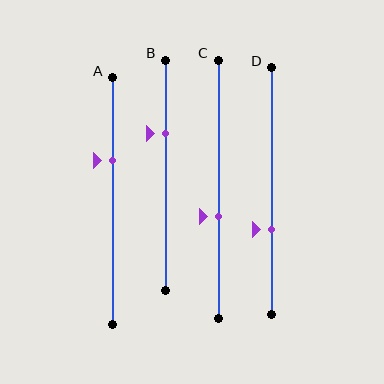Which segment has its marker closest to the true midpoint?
Segment C has its marker closest to the true midpoint.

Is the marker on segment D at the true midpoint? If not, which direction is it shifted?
No, the marker on segment D is shifted downward by about 16% of the segment length.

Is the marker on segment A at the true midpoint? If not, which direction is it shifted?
No, the marker on segment A is shifted upward by about 16% of the segment length.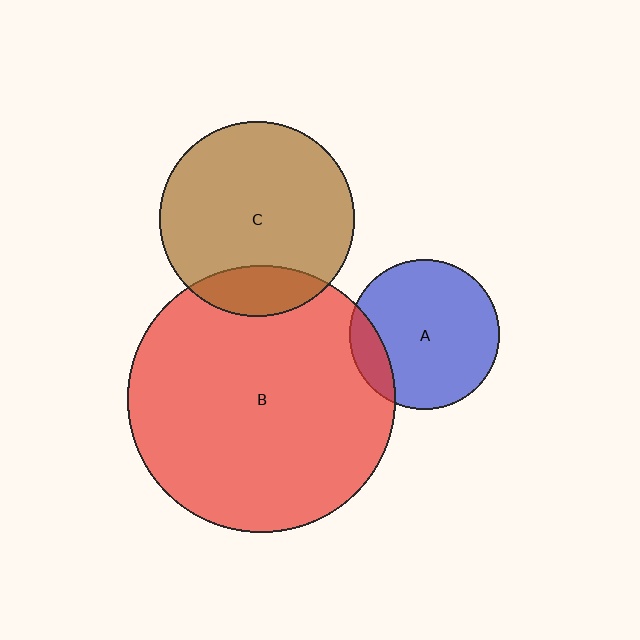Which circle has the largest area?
Circle B (red).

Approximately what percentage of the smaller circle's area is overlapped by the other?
Approximately 15%.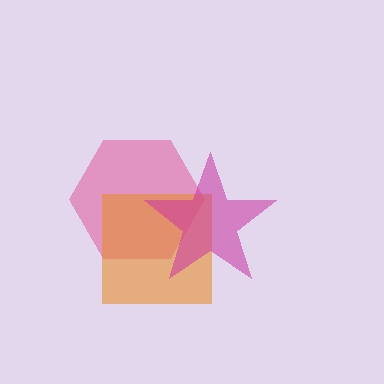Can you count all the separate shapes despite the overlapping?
Yes, there are 3 separate shapes.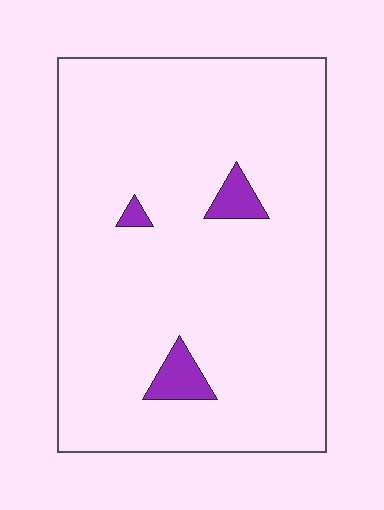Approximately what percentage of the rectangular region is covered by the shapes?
Approximately 5%.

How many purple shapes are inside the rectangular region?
3.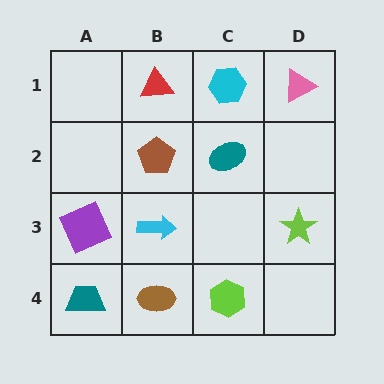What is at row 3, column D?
A lime star.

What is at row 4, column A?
A teal trapezoid.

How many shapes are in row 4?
3 shapes.